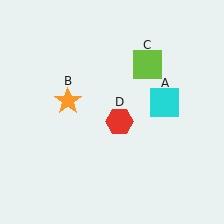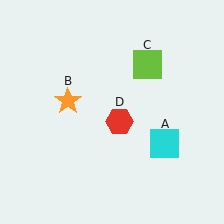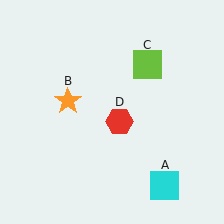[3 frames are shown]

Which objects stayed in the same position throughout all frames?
Orange star (object B) and lime square (object C) and red hexagon (object D) remained stationary.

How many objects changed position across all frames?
1 object changed position: cyan square (object A).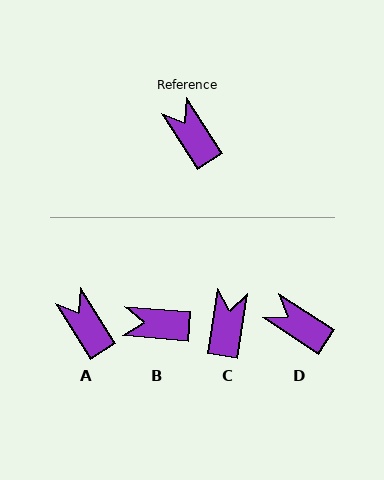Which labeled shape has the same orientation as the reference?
A.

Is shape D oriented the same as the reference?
No, it is off by about 24 degrees.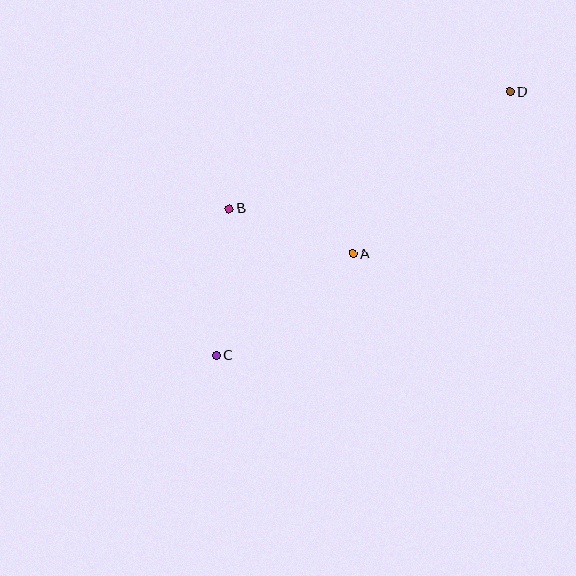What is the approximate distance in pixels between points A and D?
The distance between A and D is approximately 226 pixels.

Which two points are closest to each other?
Points A and B are closest to each other.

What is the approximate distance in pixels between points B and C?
The distance between B and C is approximately 147 pixels.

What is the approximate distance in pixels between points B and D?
The distance between B and D is approximately 304 pixels.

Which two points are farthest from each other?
Points C and D are farthest from each other.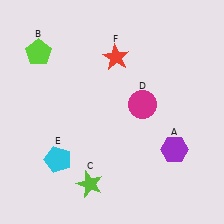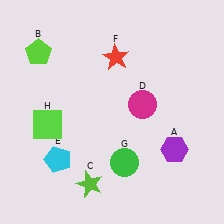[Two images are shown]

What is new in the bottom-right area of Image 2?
A green circle (G) was added in the bottom-right area of Image 2.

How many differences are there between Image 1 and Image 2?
There are 2 differences between the two images.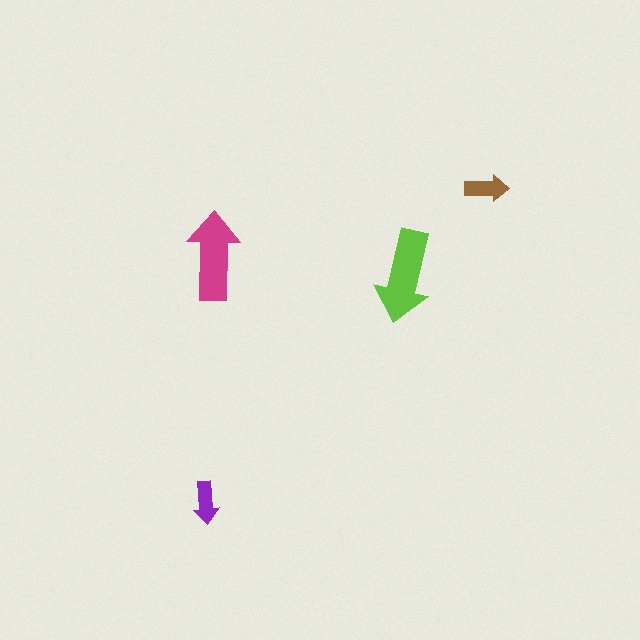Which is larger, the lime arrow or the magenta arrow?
The lime one.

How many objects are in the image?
There are 4 objects in the image.